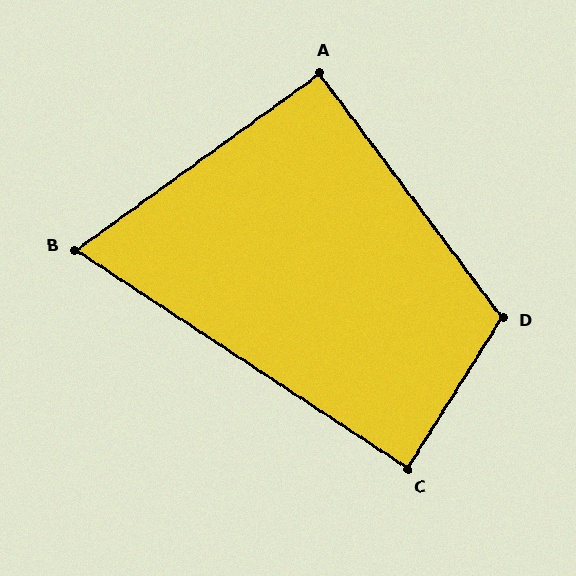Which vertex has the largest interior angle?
D, at approximately 111 degrees.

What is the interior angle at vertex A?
Approximately 91 degrees (approximately right).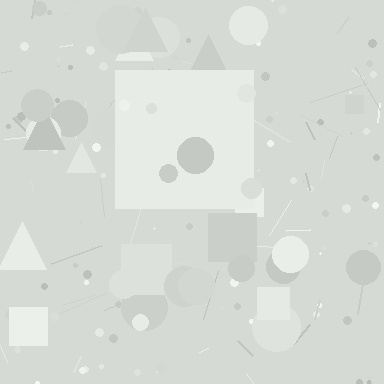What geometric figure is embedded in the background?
A square is embedded in the background.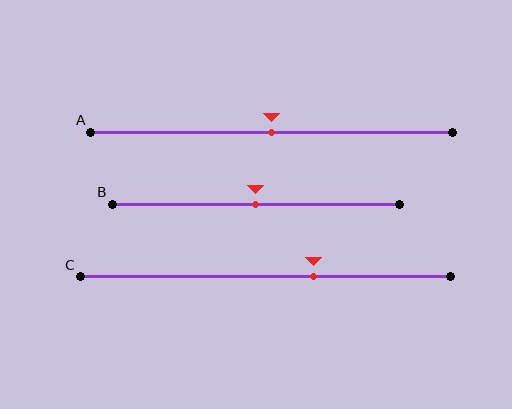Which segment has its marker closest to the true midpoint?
Segment A has its marker closest to the true midpoint.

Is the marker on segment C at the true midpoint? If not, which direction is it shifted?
No, the marker on segment C is shifted to the right by about 13% of the segment length.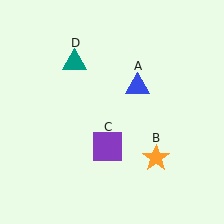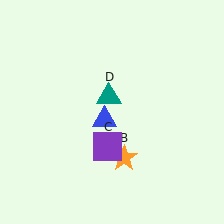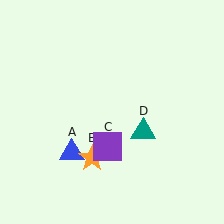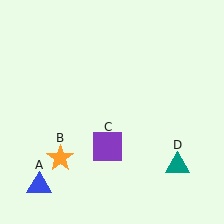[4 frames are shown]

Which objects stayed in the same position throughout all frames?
Purple square (object C) remained stationary.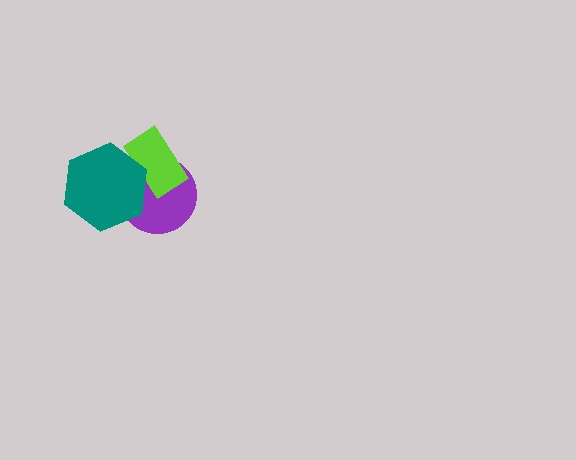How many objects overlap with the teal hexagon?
2 objects overlap with the teal hexagon.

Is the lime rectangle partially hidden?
Yes, it is partially covered by another shape.